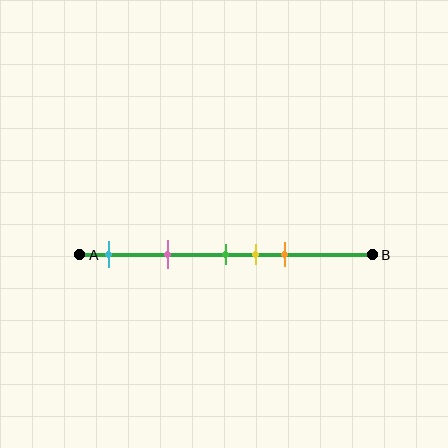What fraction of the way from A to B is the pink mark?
The pink mark is approximately 30% (0.3) of the way from A to B.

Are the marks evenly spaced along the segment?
No, the marks are not evenly spaced.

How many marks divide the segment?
There are 5 marks dividing the segment.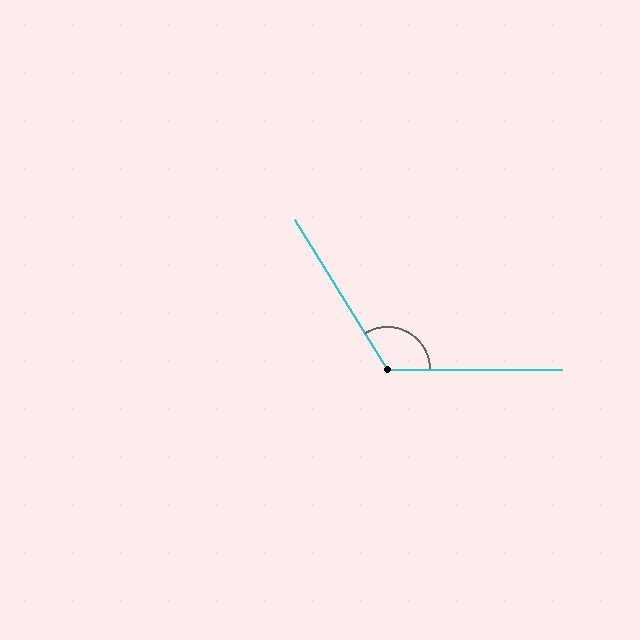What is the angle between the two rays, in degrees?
Approximately 121 degrees.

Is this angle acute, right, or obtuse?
It is obtuse.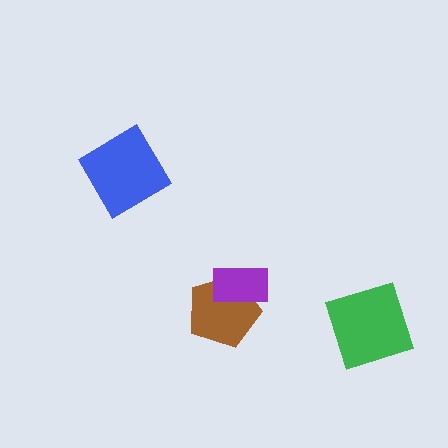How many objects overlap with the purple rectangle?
1 object overlaps with the purple rectangle.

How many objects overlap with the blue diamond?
0 objects overlap with the blue diamond.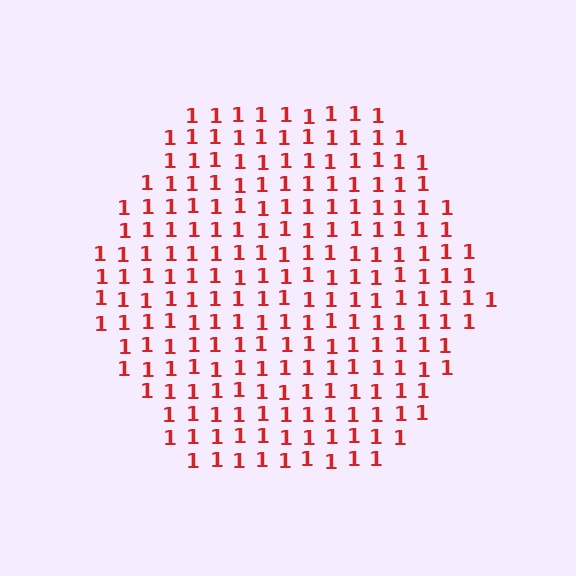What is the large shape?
The large shape is a hexagon.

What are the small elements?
The small elements are digit 1's.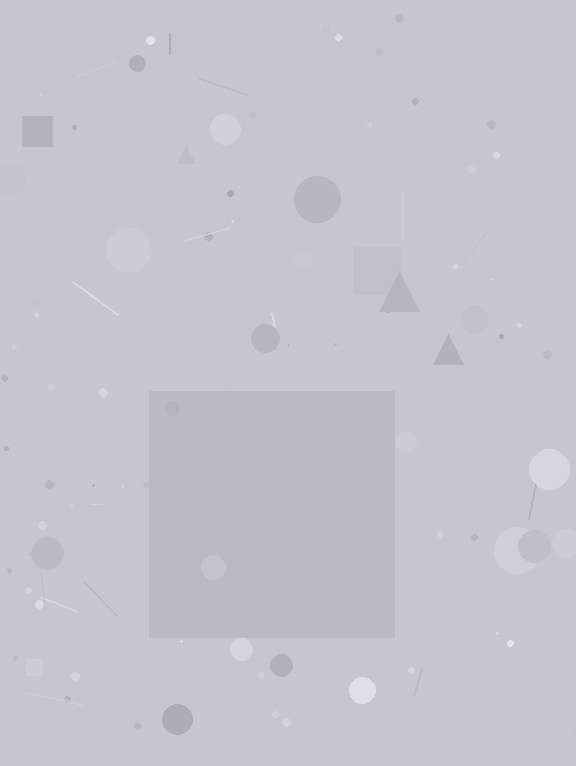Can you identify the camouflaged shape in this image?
The camouflaged shape is a square.